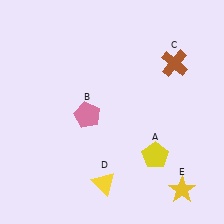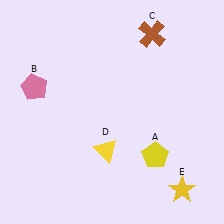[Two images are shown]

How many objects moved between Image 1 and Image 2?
3 objects moved between the two images.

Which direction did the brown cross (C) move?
The brown cross (C) moved up.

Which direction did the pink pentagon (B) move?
The pink pentagon (B) moved left.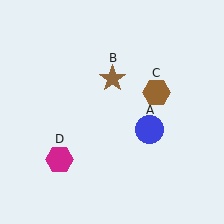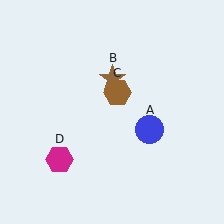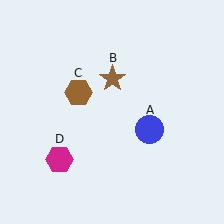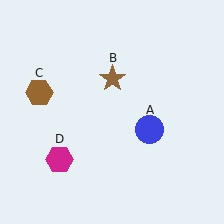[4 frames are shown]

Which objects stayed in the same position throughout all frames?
Blue circle (object A) and brown star (object B) and magenta hexagon (object D) remained stationary.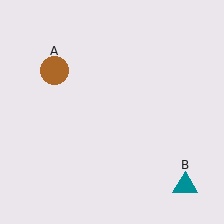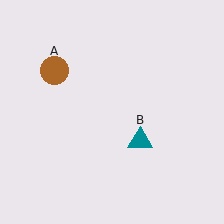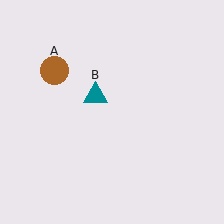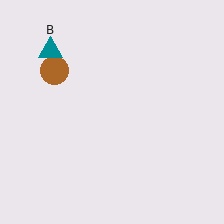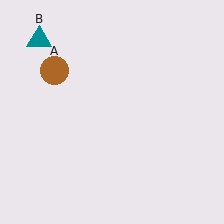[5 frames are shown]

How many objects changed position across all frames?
1 object changed position: teal triangle (object B).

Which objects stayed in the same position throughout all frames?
Brown circle (object A) remained stationary.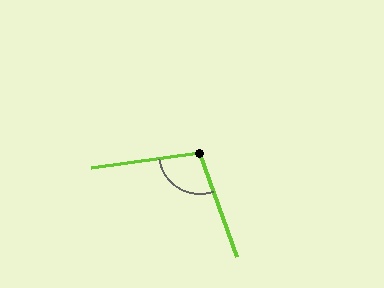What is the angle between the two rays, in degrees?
Approximately 102 degrees.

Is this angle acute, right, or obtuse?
It is obtuse.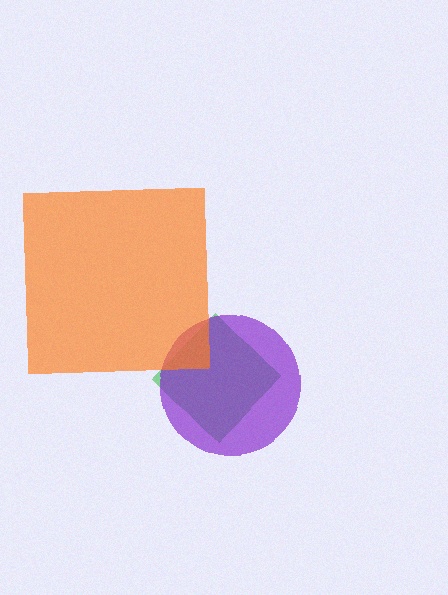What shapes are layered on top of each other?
The layered shapes are: a green diamond, a purple circle, an orange square.